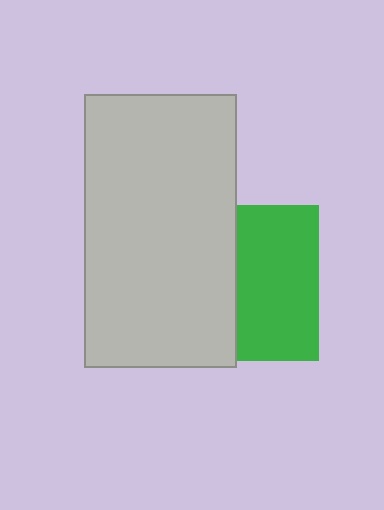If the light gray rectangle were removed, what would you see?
You would see the complete green square.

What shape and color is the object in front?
The object in front is a light gray rectangle.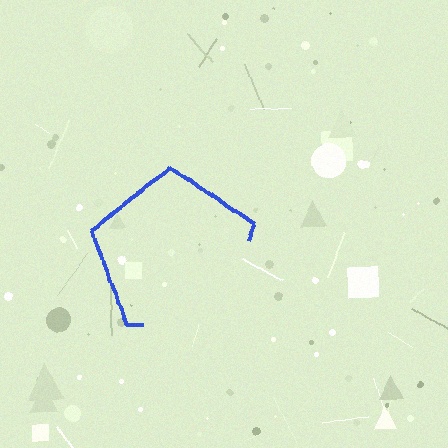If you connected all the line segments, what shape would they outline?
They would outline a pentagon.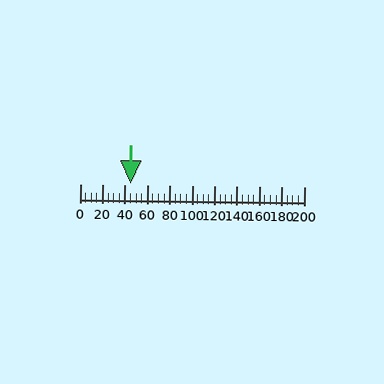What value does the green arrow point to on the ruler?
The green arrow points to approximately 45.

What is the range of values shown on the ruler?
The ruler shows values from 0 to 200.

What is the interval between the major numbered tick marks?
The major tick marks are spaced 20 units apart.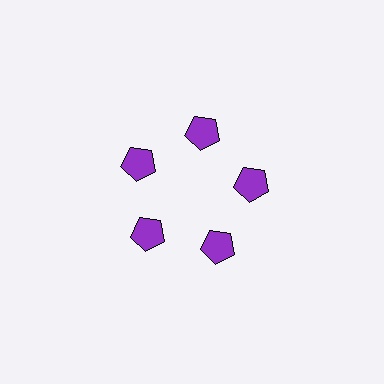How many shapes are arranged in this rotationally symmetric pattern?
There are 5 shapes, arranged in 5 groups of 1.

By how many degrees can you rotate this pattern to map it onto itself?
The pattern maps onto itself every 72 degrees of rotation.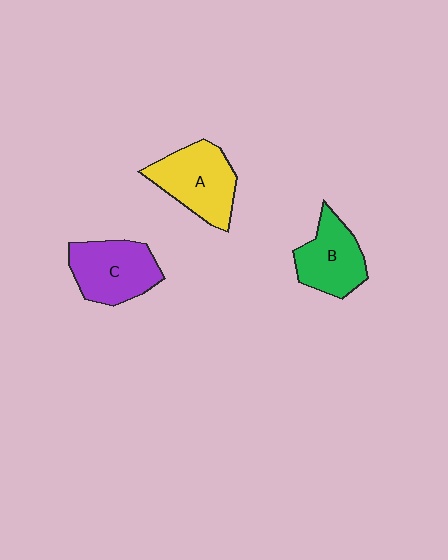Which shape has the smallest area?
Shape B (green).